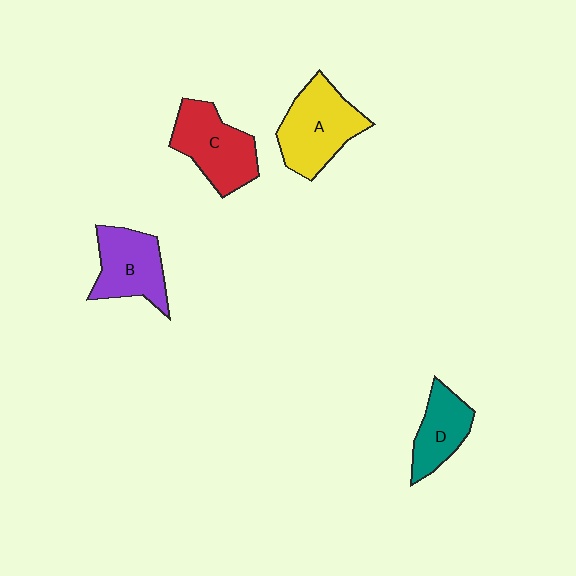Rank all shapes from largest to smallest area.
From largest to smallest: A (yellow), C (red), B (purple), D (teal).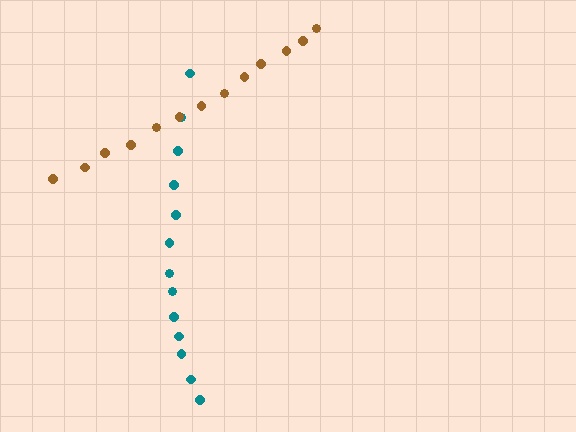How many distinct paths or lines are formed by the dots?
There are 2 distinct paths.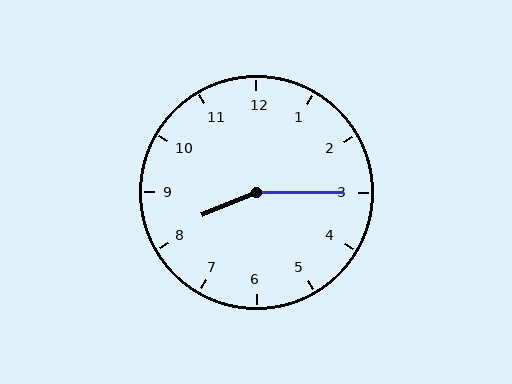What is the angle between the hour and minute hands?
Approximately 158 degrees.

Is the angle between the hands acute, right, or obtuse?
It is obtuse.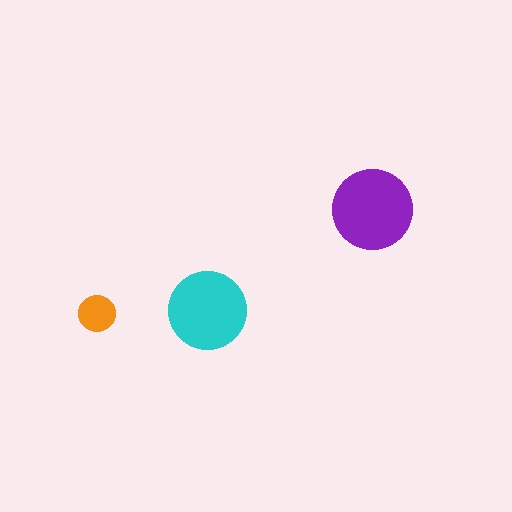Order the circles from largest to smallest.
the purple one, the cyan one, the orange one.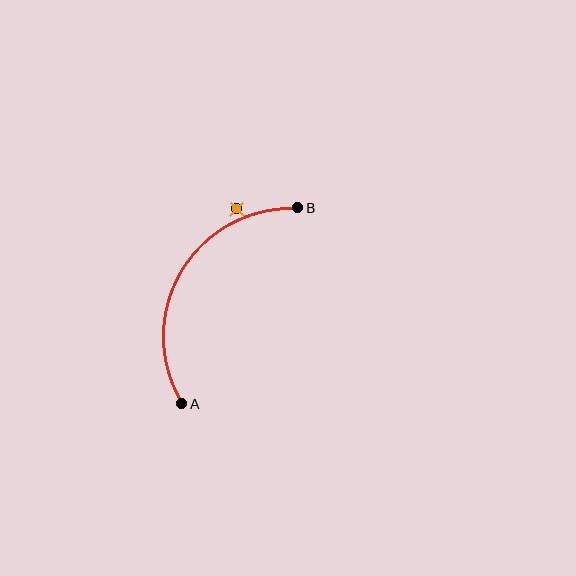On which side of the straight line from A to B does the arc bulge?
The arc bulges to the left of the straight line connecting A and B.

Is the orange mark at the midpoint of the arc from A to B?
No — the orange mark does not lie on the arc at all. It sits slightly outside the curve.